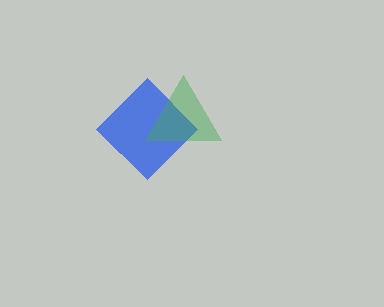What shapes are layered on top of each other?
The layered shapes are: a blue diamond, a green triangle.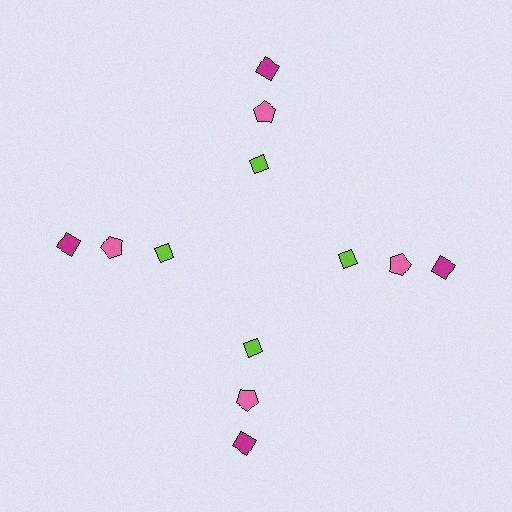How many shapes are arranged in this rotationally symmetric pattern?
There are 12 shapes, arranged in 4 groups of 3.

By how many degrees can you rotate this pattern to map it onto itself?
The pattern maps onto itself every 90 degrees of rotation.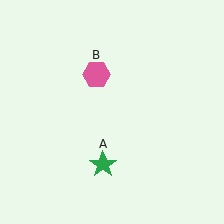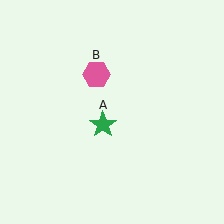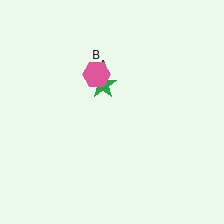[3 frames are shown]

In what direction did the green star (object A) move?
The green star (object A) moved up.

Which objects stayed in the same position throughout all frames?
Pink hexagon (object B) remained stationary.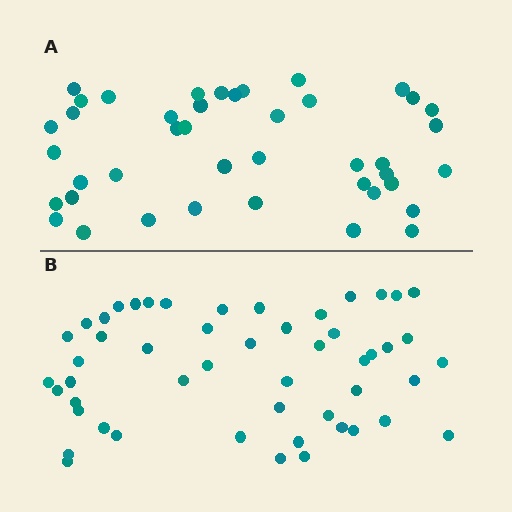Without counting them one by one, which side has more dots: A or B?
Region B (the bottom region) has more dots.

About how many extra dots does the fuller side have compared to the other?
Region B has roughly 8 or so more dots than region A.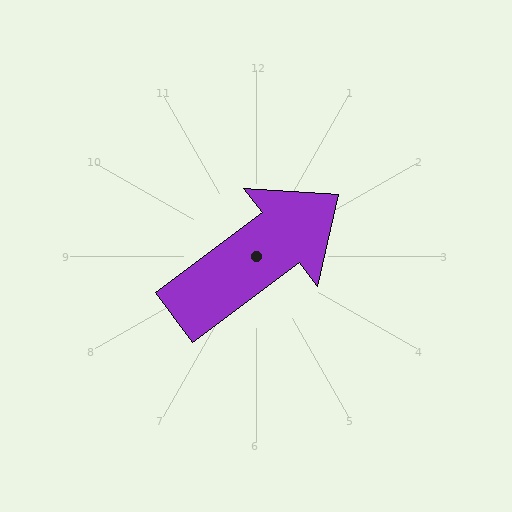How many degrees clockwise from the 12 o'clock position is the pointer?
Approximately 53 degrees.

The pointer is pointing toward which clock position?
Roughly 2 o'clock.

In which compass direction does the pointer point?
Northeast.